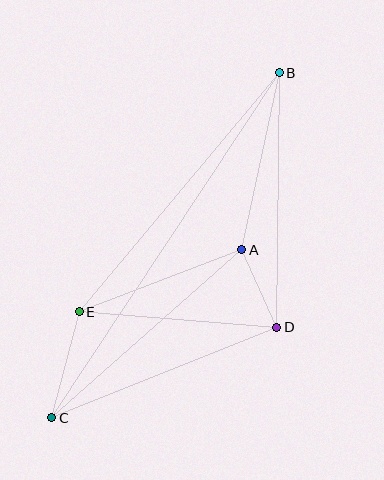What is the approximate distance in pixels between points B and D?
The distance between B and D is approximately 255 pixels.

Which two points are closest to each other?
Points A and D are closest to each other.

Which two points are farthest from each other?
Points B and C are farthest from each other.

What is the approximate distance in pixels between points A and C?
The distance between A and C is approximately 253 pixels.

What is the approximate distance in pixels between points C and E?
The distance between C and E is approximately 109 pixels.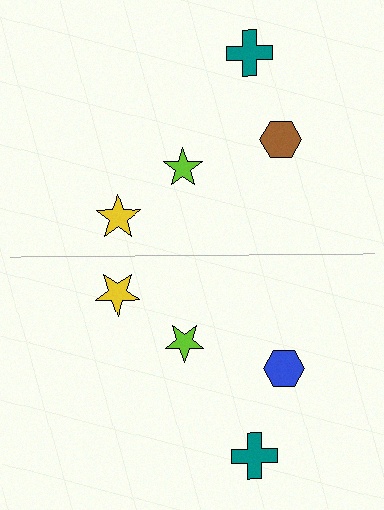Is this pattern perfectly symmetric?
No, the pattern is not perfectly symmetric. The blue hexagon on the bottom side breaks the symmetry — its mirror counterpart is brown.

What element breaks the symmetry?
The blue hexagon on the bottom side breaks the symmetry — its mirror counterpart is brown.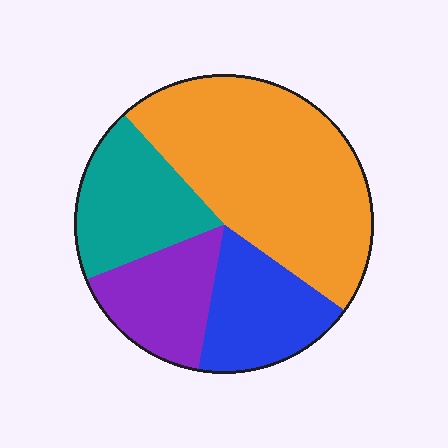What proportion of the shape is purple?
Purple covers roughly 15% of the shape.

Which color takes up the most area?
Orange, at roughly 45%.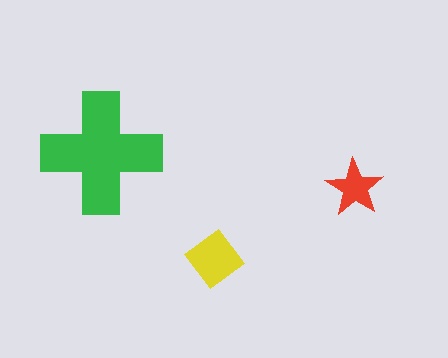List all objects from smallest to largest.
The red star, the yellow diamond, the green cross.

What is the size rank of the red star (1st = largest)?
3rd.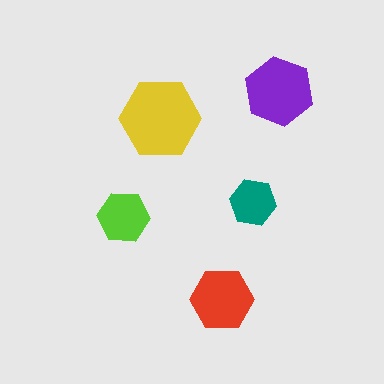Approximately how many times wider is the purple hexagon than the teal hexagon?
About 1.5 times wider.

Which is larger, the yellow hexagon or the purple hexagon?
The yellow one.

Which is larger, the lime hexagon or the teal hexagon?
The lime one.